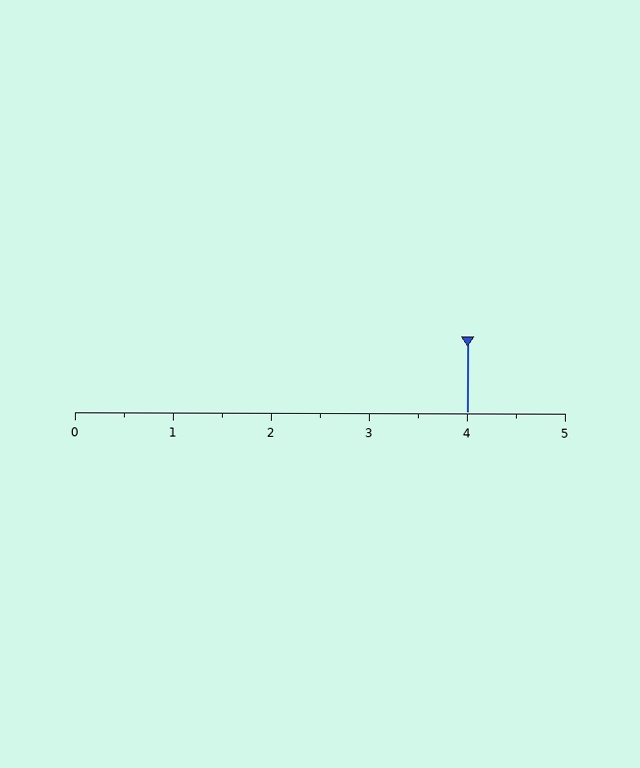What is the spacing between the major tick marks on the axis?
The major ticks are spaced 1 apart.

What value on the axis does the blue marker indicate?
The marker indicates approximately 4.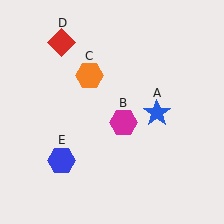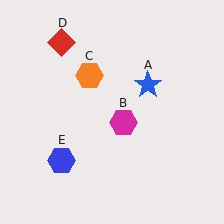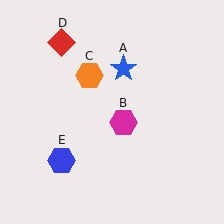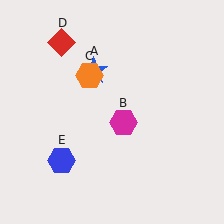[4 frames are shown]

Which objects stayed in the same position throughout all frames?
Magenta hexagon (object B) and orange hexagon (object C) and red diamond (object D) and blue hexagon (object E) remained stationary.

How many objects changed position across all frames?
1 object changed position: blue star (object A).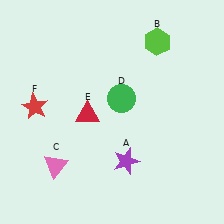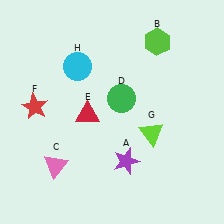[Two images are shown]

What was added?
A lime triangle (G), a cyan circle (H) were added in Image 2.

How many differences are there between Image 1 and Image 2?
There are 2 differences between the two images.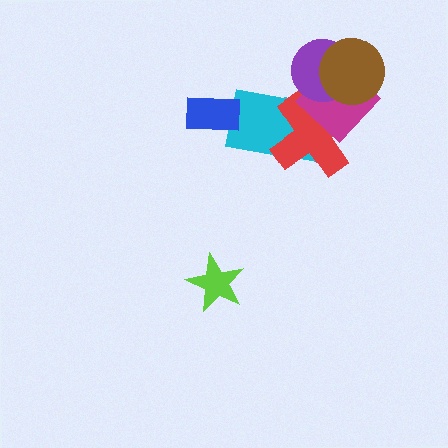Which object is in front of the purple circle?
The brown circle is in front of the purple circle.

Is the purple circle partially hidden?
Yes, it is partially covered by another shape.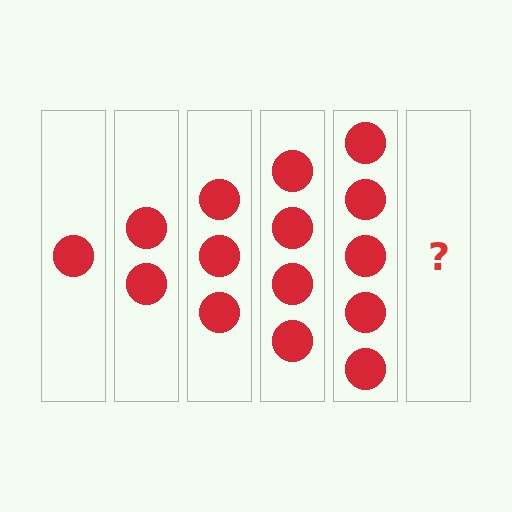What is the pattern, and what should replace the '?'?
The pattern is that each step adds one more circle. The '?' should be 6 circles.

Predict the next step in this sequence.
The next step is 6 circles.